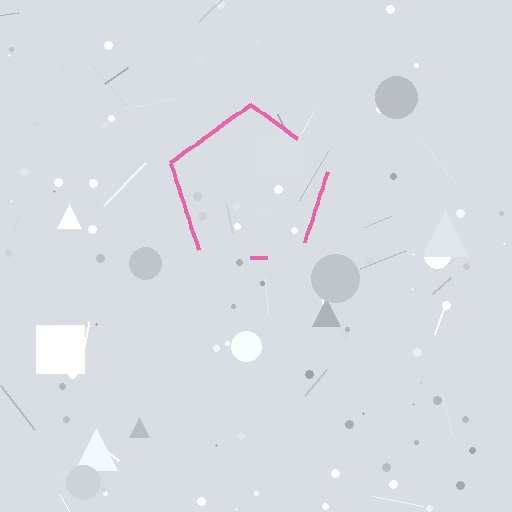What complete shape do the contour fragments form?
The contour fragments form a pentagon.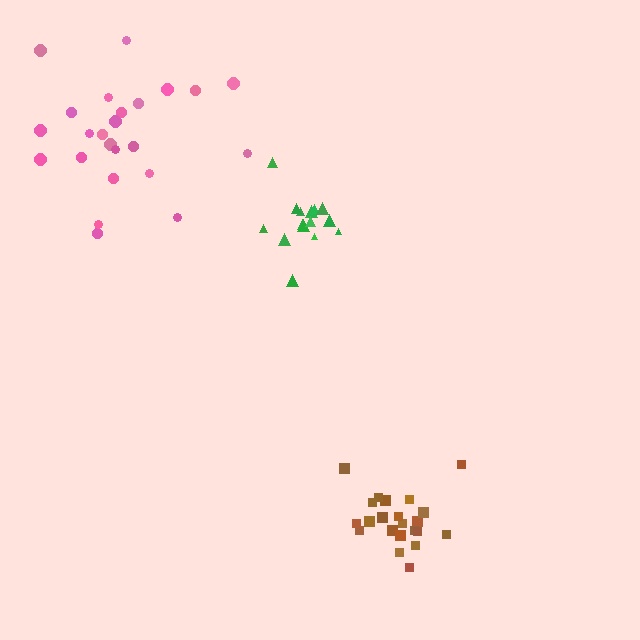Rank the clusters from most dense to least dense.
green, brown, pink.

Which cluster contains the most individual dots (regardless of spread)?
Pink (24).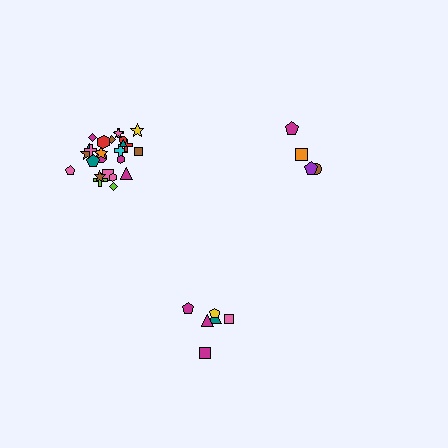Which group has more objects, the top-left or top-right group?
The top-left group.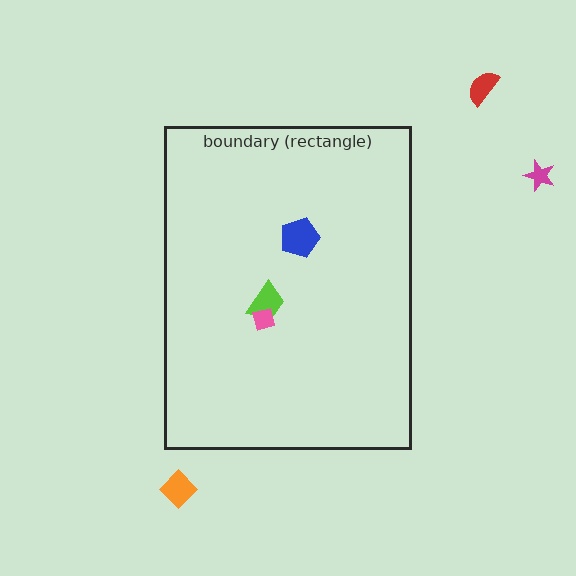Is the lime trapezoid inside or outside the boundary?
Inside.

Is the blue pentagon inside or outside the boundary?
Inside.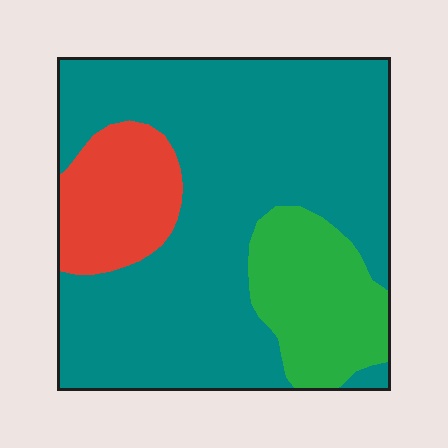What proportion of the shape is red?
Red covers 14% of the shape.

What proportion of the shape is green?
Green covers 17% of the shape.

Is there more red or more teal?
Teal.